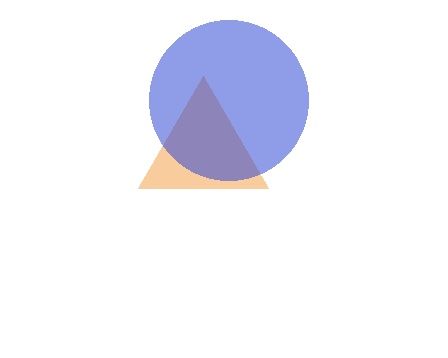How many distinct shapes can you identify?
There are 2 distinct shapes: an orange triangle, a blue circle.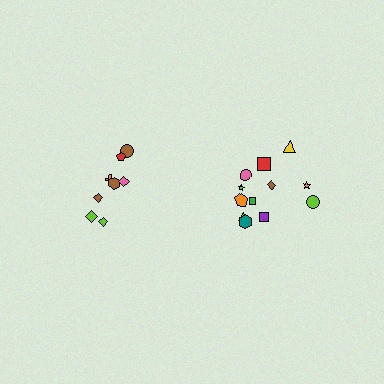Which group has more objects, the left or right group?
The right group.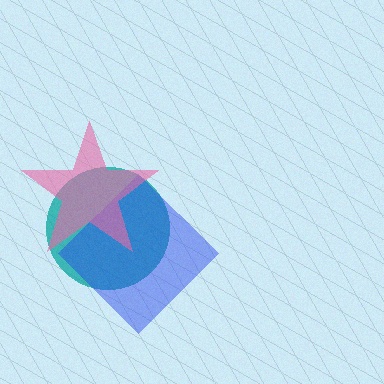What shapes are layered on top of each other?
The layered shapes are: a teal circle, a blue diamond, a pink star.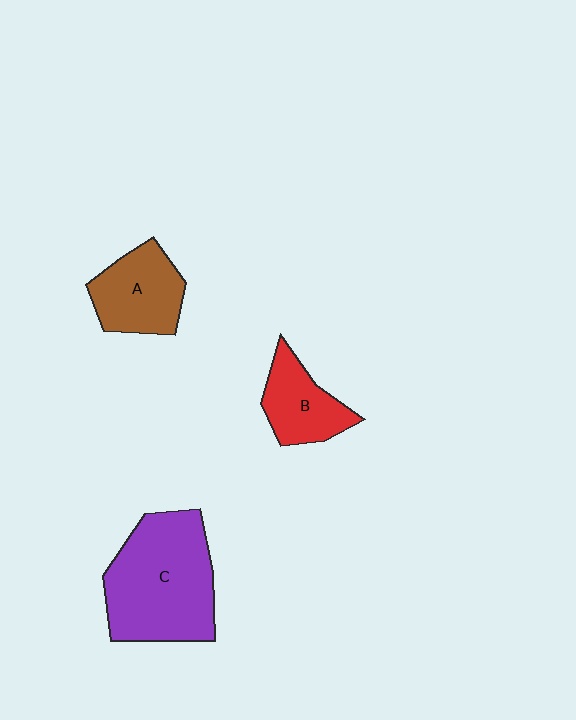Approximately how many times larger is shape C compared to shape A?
Approximately 1.9 times.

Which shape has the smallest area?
Shape B (red).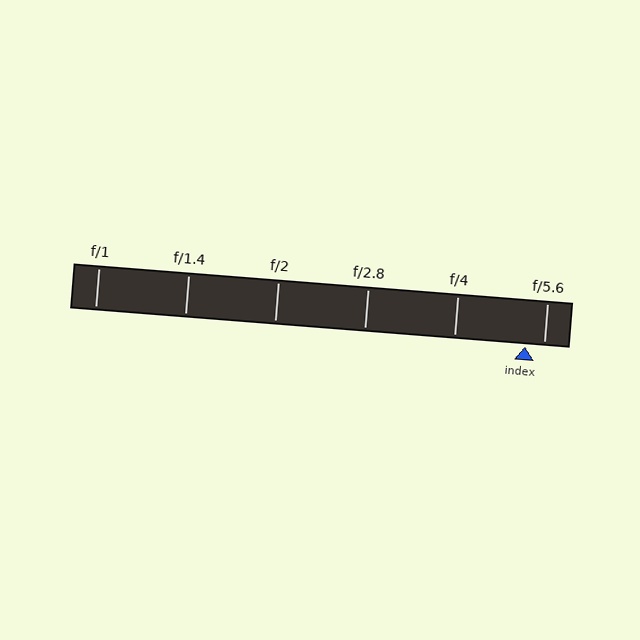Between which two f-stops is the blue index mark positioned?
The index mark is between f/4 and f/5.6.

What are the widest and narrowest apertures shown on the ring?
The widest aperture shown is f/1 and the narrowest is f/5.6.